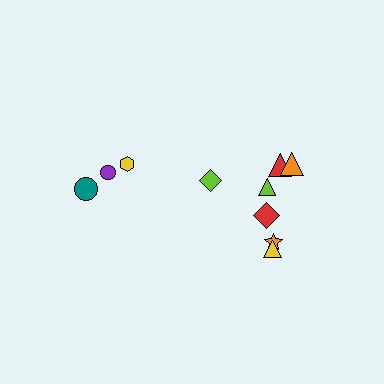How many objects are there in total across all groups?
There are 10 objects.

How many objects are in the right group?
There are 7 objects.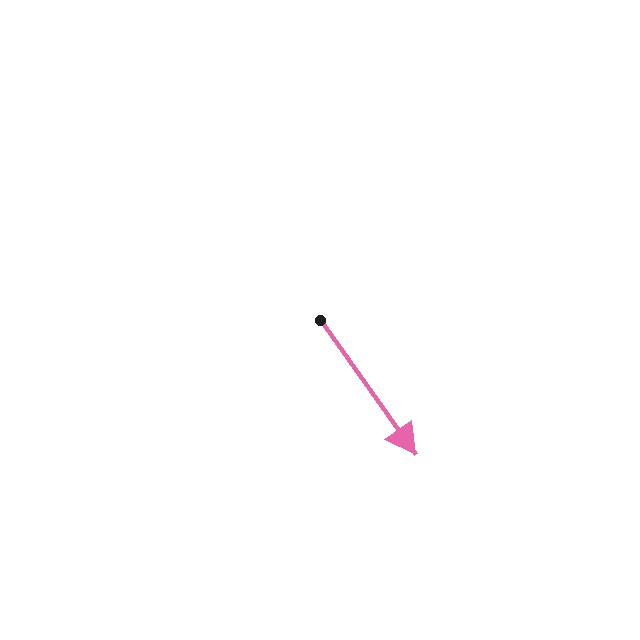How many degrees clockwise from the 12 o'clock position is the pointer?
Approximately 145 degrees.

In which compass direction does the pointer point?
Southeast.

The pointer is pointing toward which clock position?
Roughly 5 o'clock.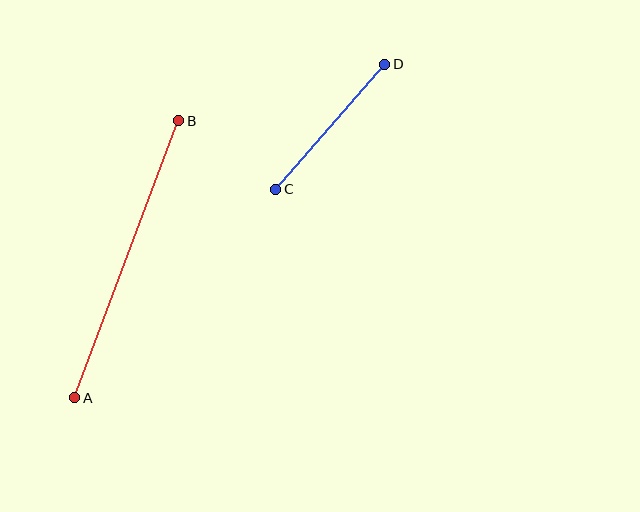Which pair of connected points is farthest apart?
Points A and B are farthest apart.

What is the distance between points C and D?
The distance is approximately 166 pixels.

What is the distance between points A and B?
The distance is approximately 296 pixels.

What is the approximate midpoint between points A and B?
The midpoint is at approximately (127, 259) pixels.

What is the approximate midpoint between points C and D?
The midpoint is at approximately (330, 127) pixels.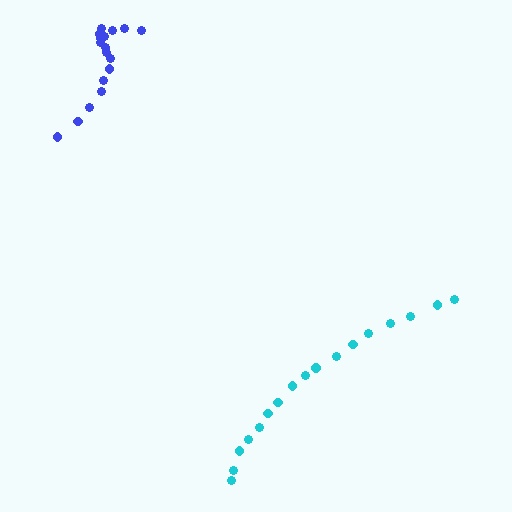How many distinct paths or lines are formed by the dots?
There are 2 distinct paths.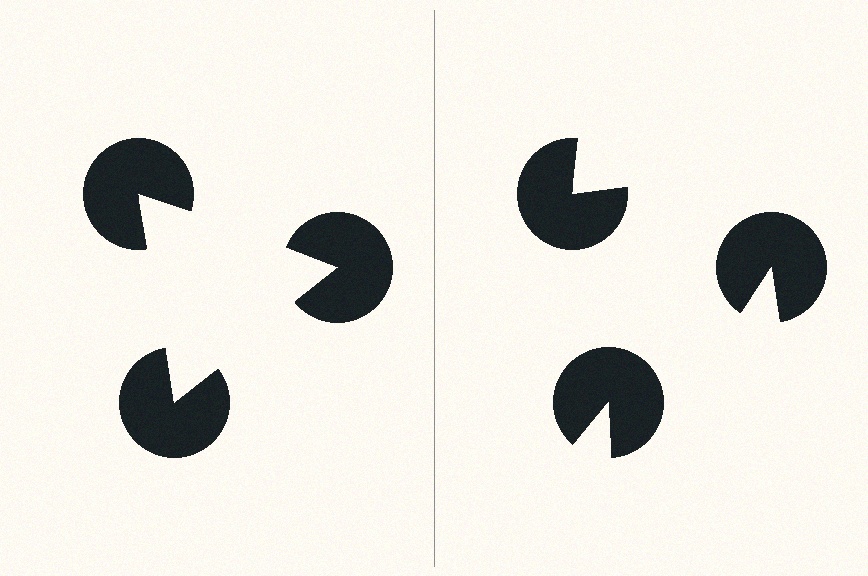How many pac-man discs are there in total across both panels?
6 — 3 on each side.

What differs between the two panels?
The pac-man discs are positioned identically on both sides; only the wedge orientations differ. On the left they align to a triangle; on the right they are misaligned.